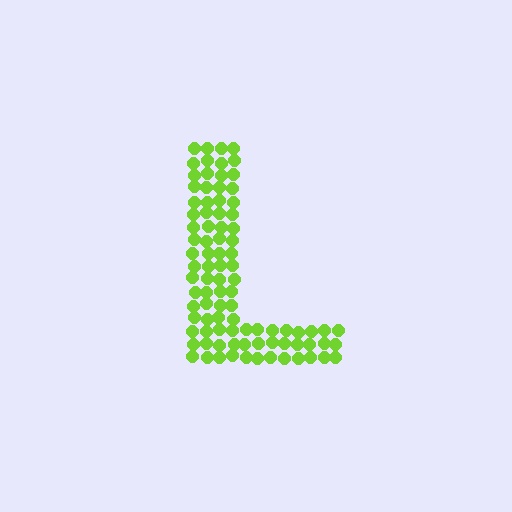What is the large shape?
The large shape is the letter L.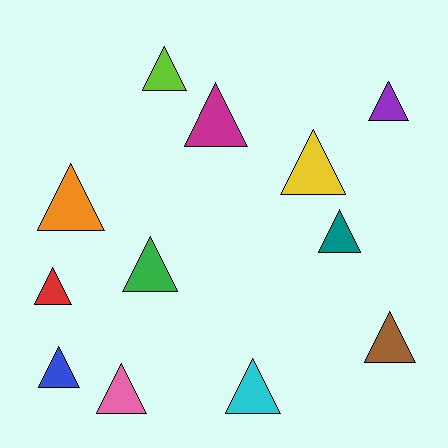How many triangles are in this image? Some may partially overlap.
There are 12 triangles.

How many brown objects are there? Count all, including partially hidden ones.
There is 1 brown object.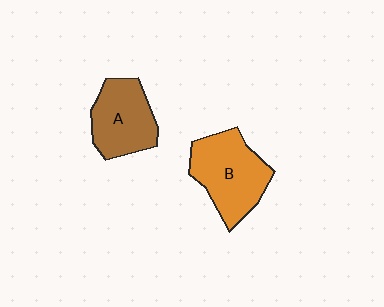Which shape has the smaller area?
Shape A (brown).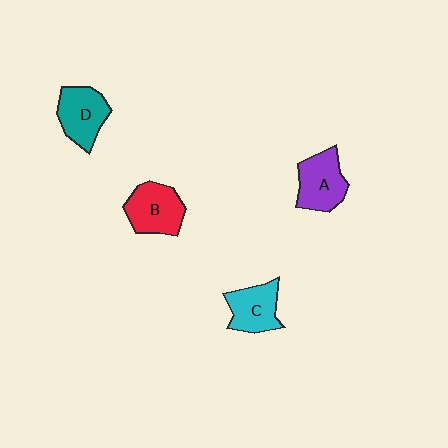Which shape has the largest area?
Shape B (red).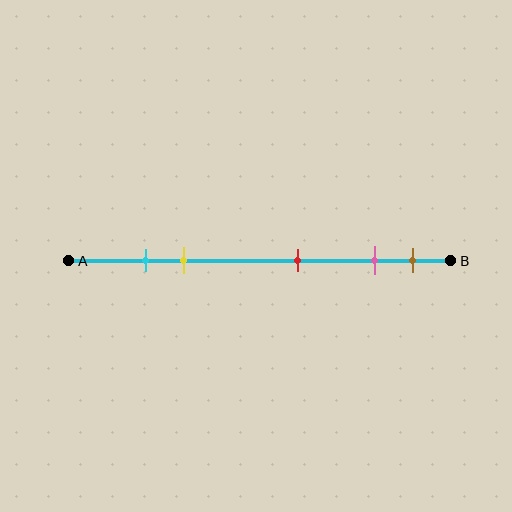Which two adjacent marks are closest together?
The cyan and yellow marks are the closest adjacent pair.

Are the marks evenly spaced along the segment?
No, the marks are not evenly spaced.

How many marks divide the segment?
There are 5 marks dividing the segment.